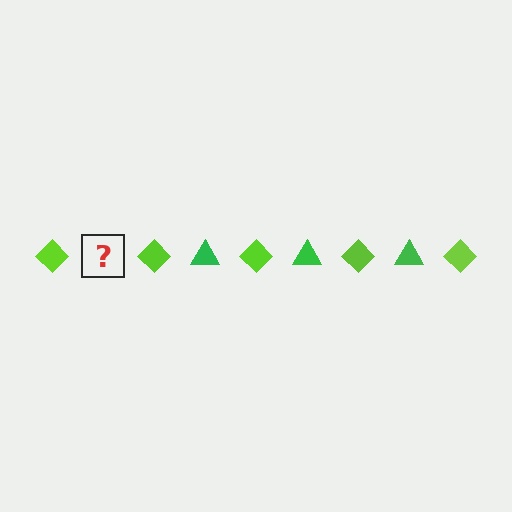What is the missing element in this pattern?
The missing element is a green triangle.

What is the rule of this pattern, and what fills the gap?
The rule is that the pattern alternates between lime diamond and green triangle. The gap should be filled with a green triangle.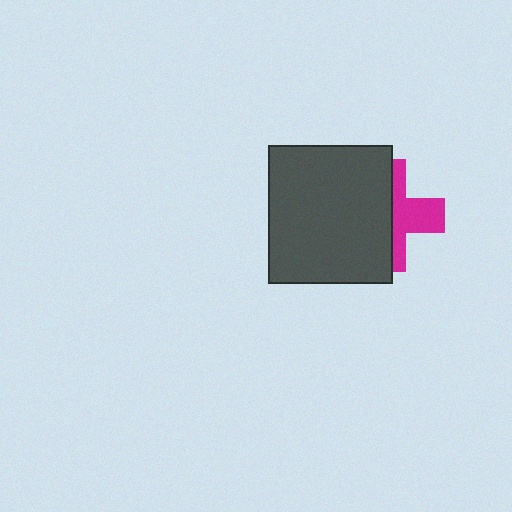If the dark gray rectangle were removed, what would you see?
You would see the complete magenta cross.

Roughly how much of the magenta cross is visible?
A small part of it is visible (roughly 42%).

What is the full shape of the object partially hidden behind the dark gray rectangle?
The partially hidden object is a magenta cross.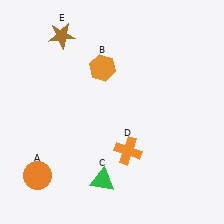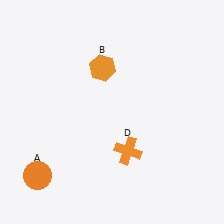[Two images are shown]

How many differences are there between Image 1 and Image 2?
There are 2 differences between the two images.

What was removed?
The brown star (E), the green triangle (C) were removed in Image 2.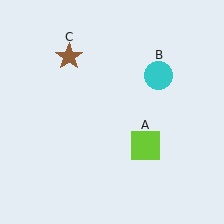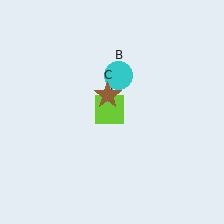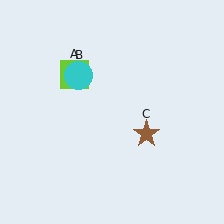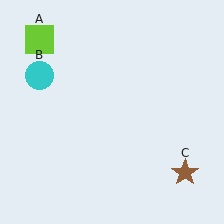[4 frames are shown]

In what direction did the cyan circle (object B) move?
The cyan circle (object B) moved left.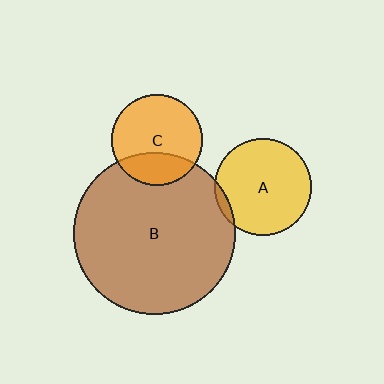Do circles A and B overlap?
Yes.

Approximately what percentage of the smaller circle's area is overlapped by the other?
Approximately 5%.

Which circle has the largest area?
Circle B (brown).